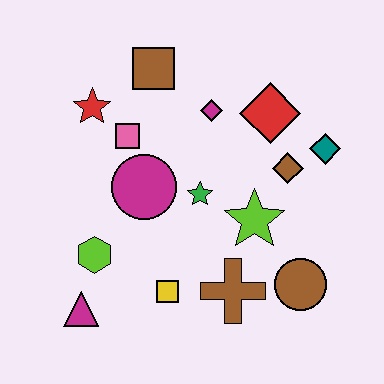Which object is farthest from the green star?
The magenta triangle is farthest from the green star.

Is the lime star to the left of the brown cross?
No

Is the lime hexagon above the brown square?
No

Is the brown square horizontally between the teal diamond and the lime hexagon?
Yes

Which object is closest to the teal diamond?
The brown diamond is closest to the teal diamond.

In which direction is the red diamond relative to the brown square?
The red diamond is to the right of the brown square.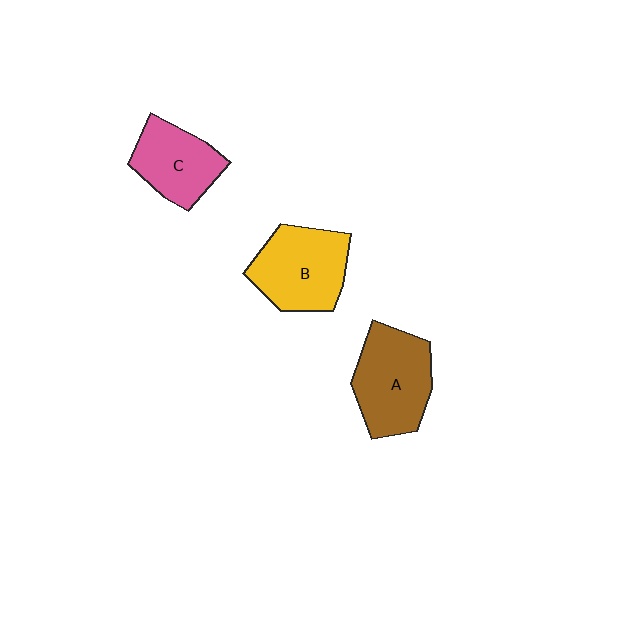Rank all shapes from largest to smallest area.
From largest to smallest: A (brown), B (yellow), C (pink).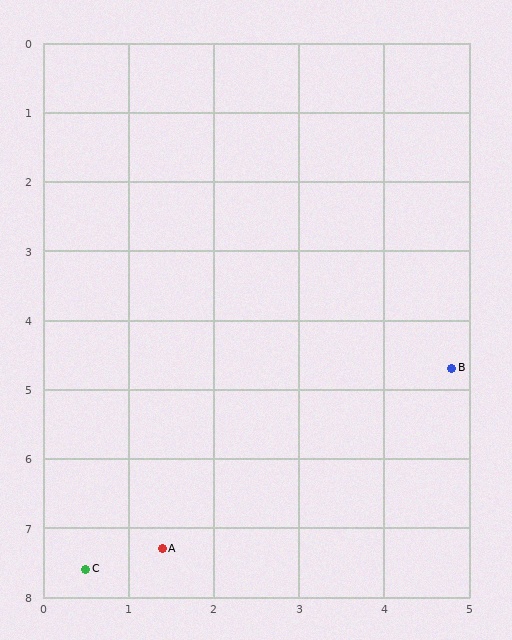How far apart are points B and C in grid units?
Points B and C are about 5.2 grid units apart.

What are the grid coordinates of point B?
Point B is at approximately (4.8, 4.7).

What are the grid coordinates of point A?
Point A is at approximately (1.4, 7.3).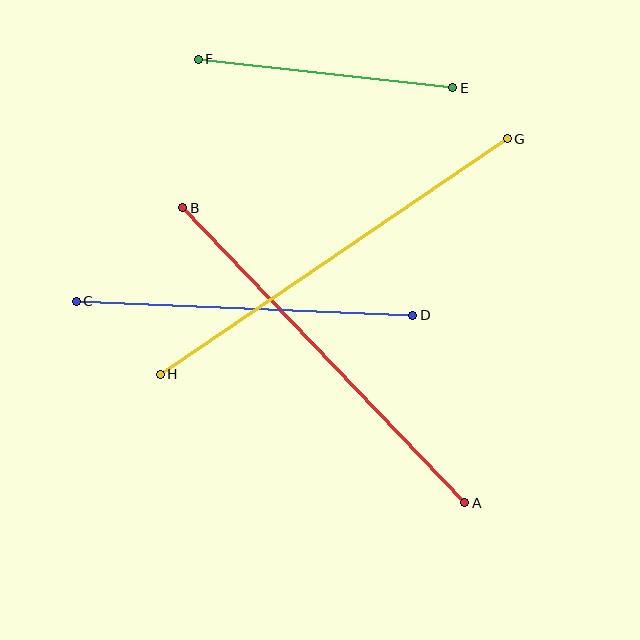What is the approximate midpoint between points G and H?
The midpoint is at approximately (334, 257) pixels.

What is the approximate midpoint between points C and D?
The midpoint is at approximately (244, 308) pixels.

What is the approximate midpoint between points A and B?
The midpoint is at approximately (324, 355) pixels.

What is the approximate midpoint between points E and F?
The midpoint is at approximately (325, 74) pixels.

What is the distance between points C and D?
The distance is approximately 337 pixels.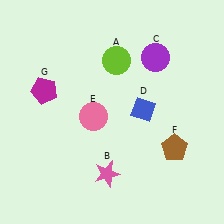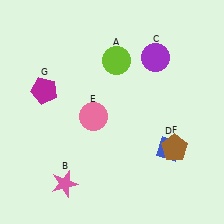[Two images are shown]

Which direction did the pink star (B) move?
The pink star (B) moved left.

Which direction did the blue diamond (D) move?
The blue diamond (D) moved down.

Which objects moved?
The objects that moved are: the pink star (B), the blue diamond (D).